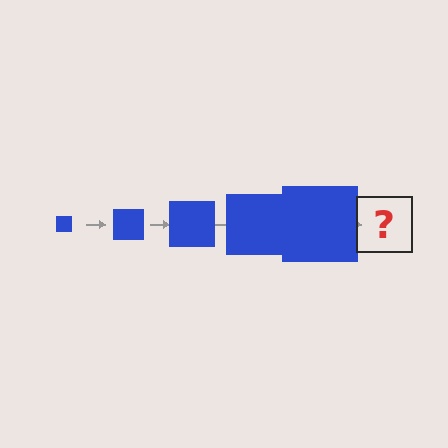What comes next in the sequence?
The next element should be a blue square, larger than the previous one.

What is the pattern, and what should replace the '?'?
The pattern is that the square gets progressively larger each step. The '?' should be a blue square, larger than the previous one.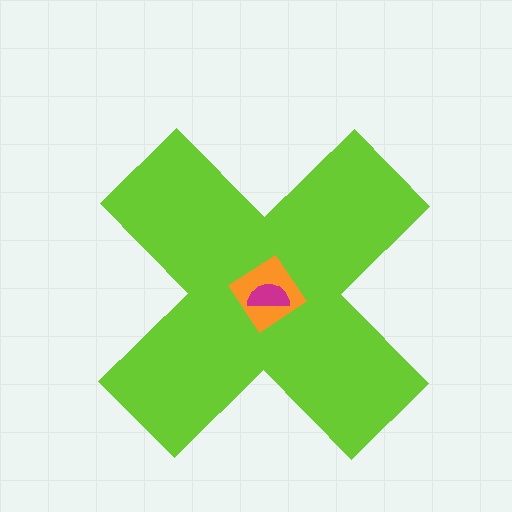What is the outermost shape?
The lime cross.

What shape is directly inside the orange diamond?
The magenta semicircle.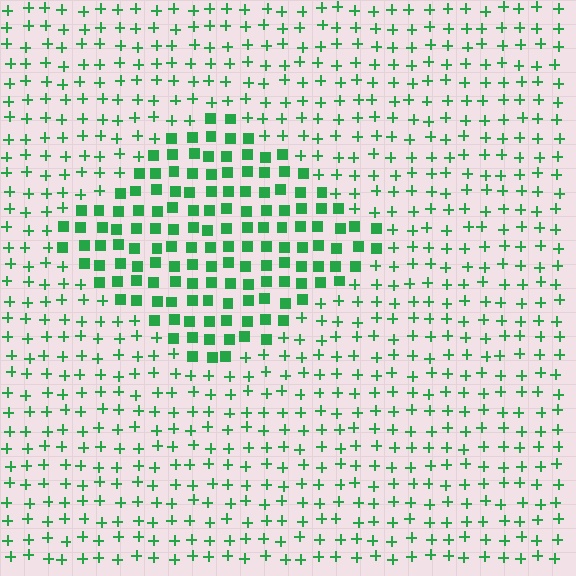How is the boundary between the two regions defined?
The boundary is defined by a change in element shape: squares inside vs. plus signs outside. All elements share the same color and spacing.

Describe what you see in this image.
The image is filled with small green elements arranged in a uniform grid. A diamond-shaped region contains squares, while the surrounding area contains plus signs. The boundary is defined purely by the change in element shape.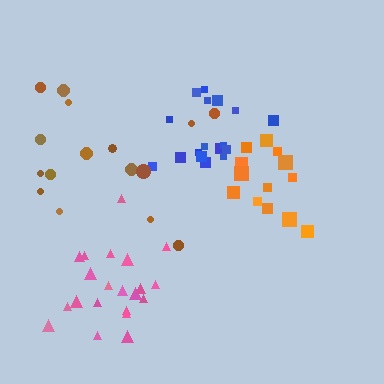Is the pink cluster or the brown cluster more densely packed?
Pink.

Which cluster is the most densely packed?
Pink.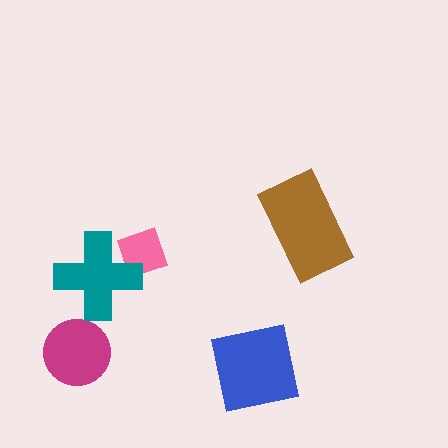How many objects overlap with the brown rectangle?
0 objects overlap with the brown rectangle.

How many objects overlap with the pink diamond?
1 object overlaps with the pink diamond.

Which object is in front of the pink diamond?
The teal cross is in front of the pink diamond.